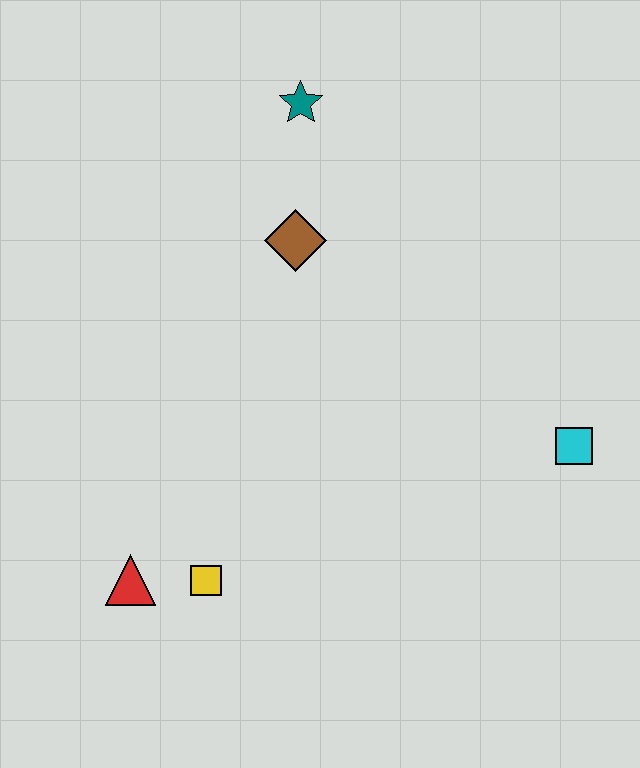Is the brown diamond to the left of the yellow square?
No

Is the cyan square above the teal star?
No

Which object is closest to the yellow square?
The red triangle is closest to the yellow square.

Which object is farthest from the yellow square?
The teal star is farthest from the yellow square.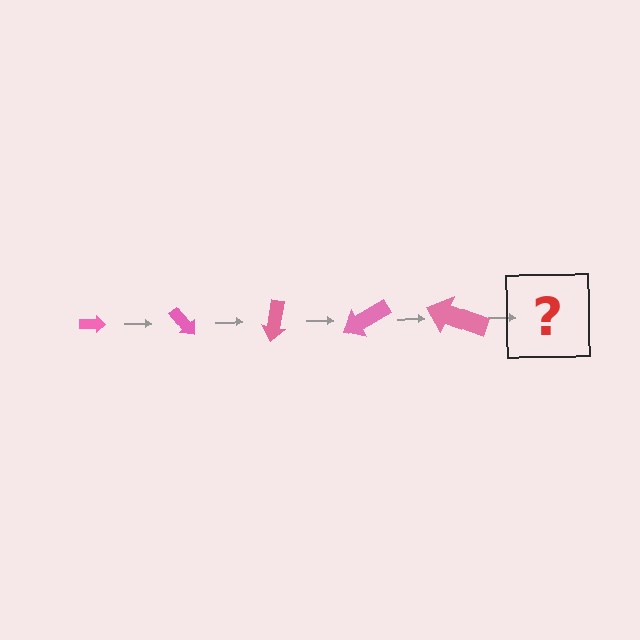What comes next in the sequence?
The next element should be an arrow, larger than the previous one and rotated 250 degrees from the start.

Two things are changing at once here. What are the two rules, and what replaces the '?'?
The two rules are that the arrow grows larger each step and it rotates 50 degrees each step. The '?' should be an arrow, larger than the previous one and rotated 250 degrees from the start.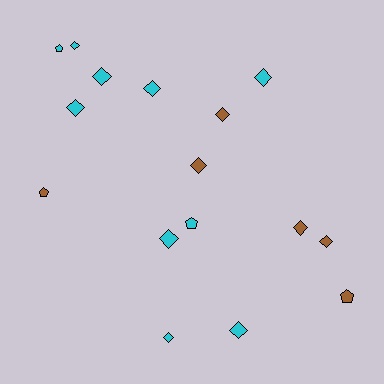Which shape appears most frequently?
Diamond, with 12 objects.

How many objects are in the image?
There are 16 objects.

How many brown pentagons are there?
There are 2 brown pentagons.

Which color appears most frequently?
Cyan, with 10 objects.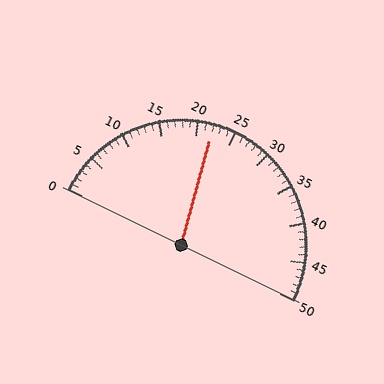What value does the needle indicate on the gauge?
The needle indicates approximately 22.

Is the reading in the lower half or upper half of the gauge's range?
The reading is in the lower half of the range (0 to 50).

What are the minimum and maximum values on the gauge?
The gauge ranges from 0 to 50.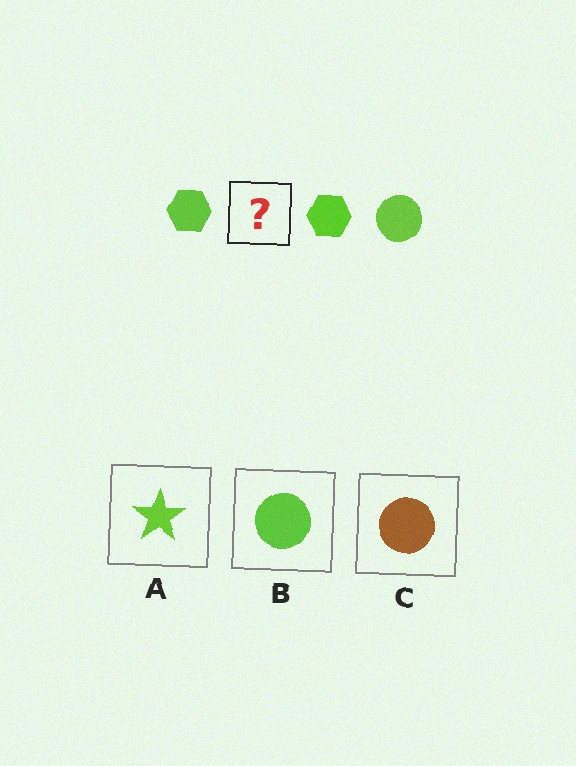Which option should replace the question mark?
Option B.